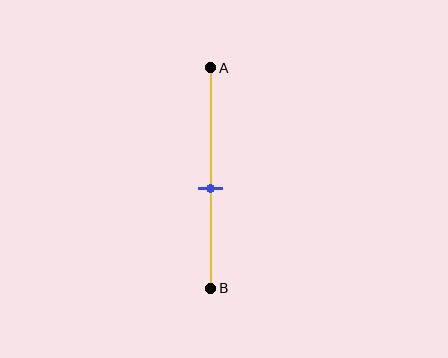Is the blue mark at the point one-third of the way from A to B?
No, the mark is at about 55% from A, not at the 33% one-third point.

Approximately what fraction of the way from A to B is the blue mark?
The blue mark is approximately 55% of the way from A to B.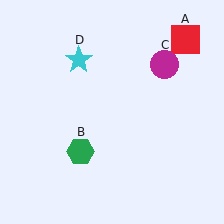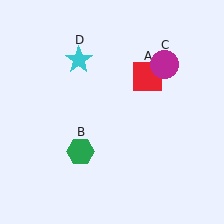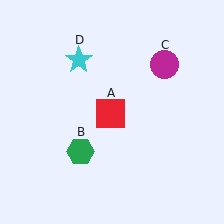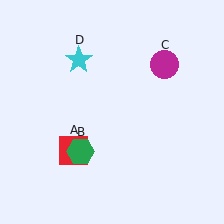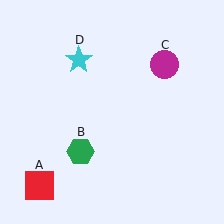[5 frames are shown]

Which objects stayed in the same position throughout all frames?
Green hexagon (object B) and magenta circle (object C) and cyan star (object D) remained stationary.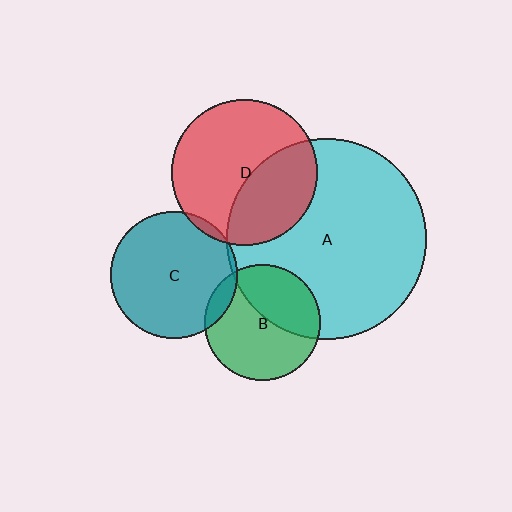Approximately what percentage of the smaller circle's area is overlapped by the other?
Approximately 40%.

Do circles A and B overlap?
Yes.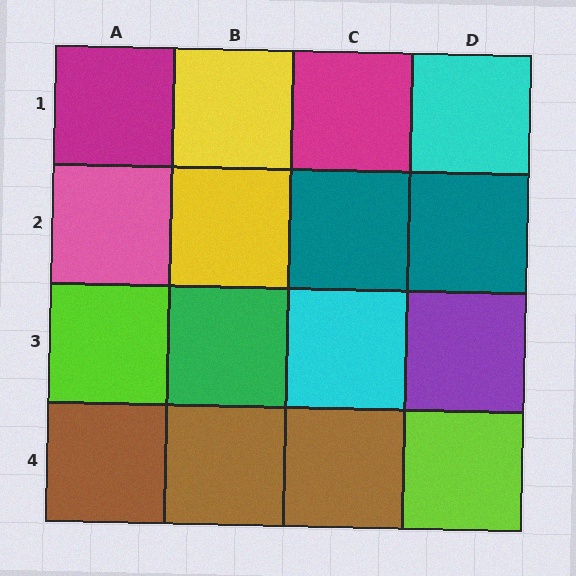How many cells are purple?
1 cell is purple.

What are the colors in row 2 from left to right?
Pink, yellow, teal, teal.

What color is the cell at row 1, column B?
Yellow.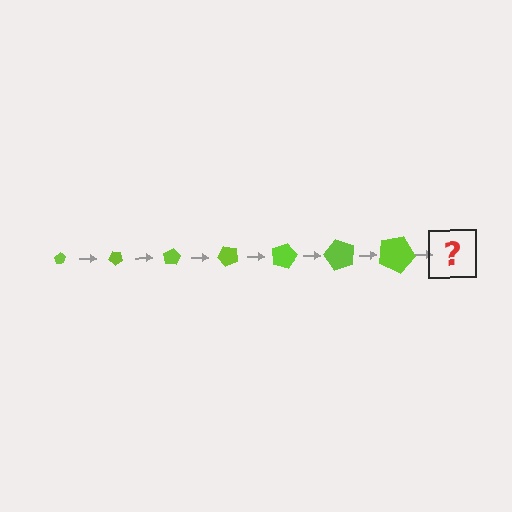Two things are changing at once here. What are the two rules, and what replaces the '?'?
The two rules are that the pentagon grows larger each step and it rotates 40 degrees each step. The '?' should be a pentagon, larger than the previous one and rotated 280 degrees from the start.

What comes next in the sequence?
The next element should be a pentagon, larger than the previous one and rotated 280 degrees from the start.